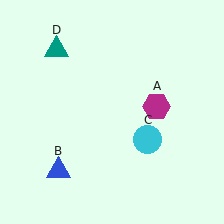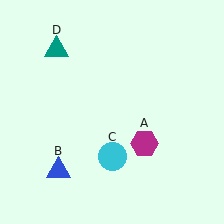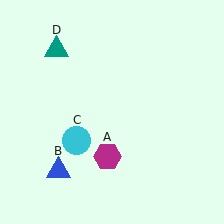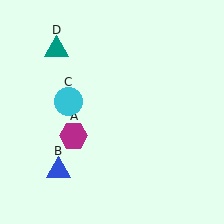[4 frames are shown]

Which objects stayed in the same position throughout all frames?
Blue triangle (object B) and teal triangle (object D) remained stationary.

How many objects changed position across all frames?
2 objects changed position: magenta hexagon (object A), cyan circle (object C).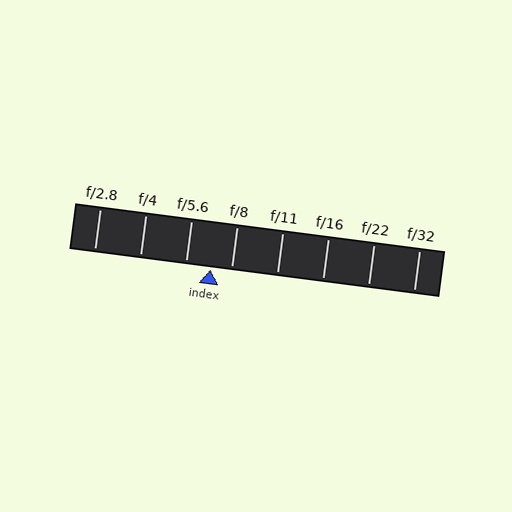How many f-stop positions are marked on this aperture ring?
There are 8 f-stop positions marked.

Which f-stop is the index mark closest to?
The index mark is closest to f/8.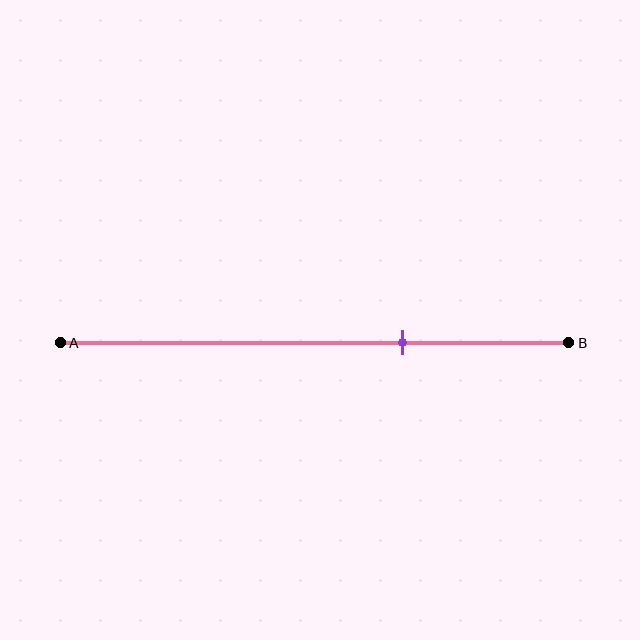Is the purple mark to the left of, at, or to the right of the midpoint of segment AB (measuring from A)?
The purple mark is to the right of the midpoint of segment AB.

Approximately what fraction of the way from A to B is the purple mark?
The purple mark is approximately 65% of the way from A to B.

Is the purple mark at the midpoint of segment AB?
No, the mark is at about 65% from A, not at the 50% midpoint.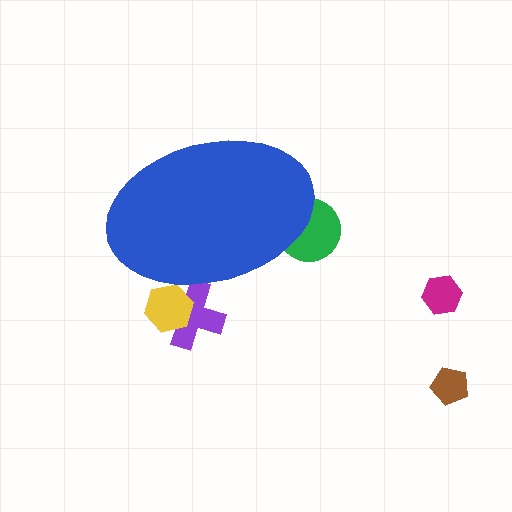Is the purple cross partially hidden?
Yes, the purple cross is partially hidden behind the blue ellipse.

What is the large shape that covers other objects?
A blue ellipse.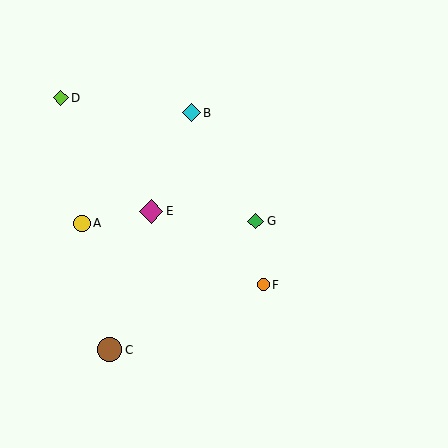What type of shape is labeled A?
Shape A is a yellow circle.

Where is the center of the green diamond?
The center of the green diamond is at (256, 221).